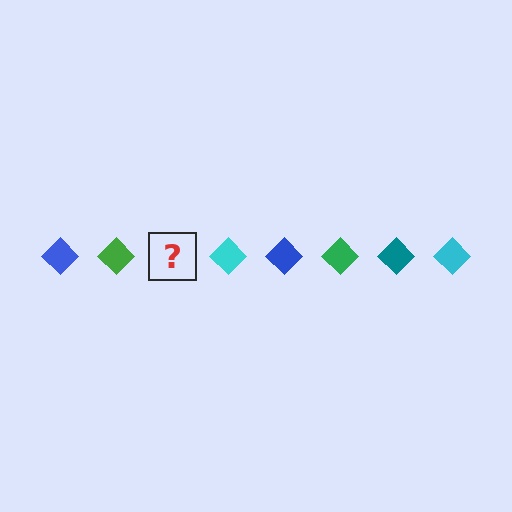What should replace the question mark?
The question mark should be replaced with a teal diamond.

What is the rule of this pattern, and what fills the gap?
The rule is that the pattern cycles through blue, green, teal, cyan diamonds. The gap should be filled with a teal diamond.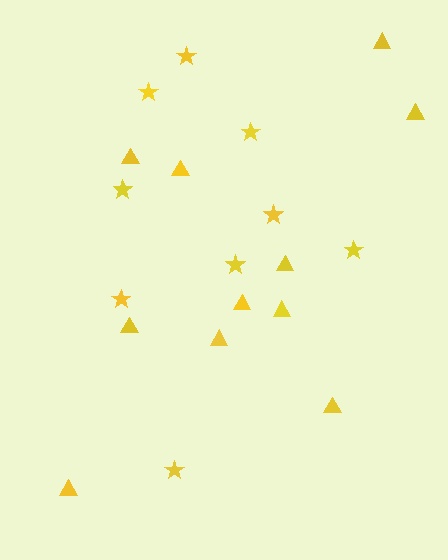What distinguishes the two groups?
There are 2 groups: one group of triangles (11) and one group of stars (9).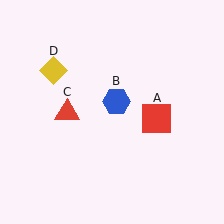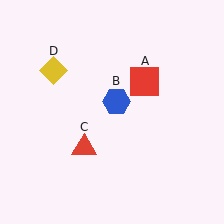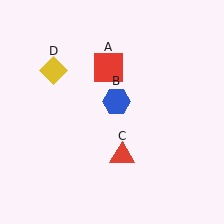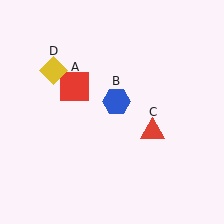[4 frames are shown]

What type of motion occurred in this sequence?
The red square (object A), red triangle (object C) rotated counterclockwise around the center of the scene.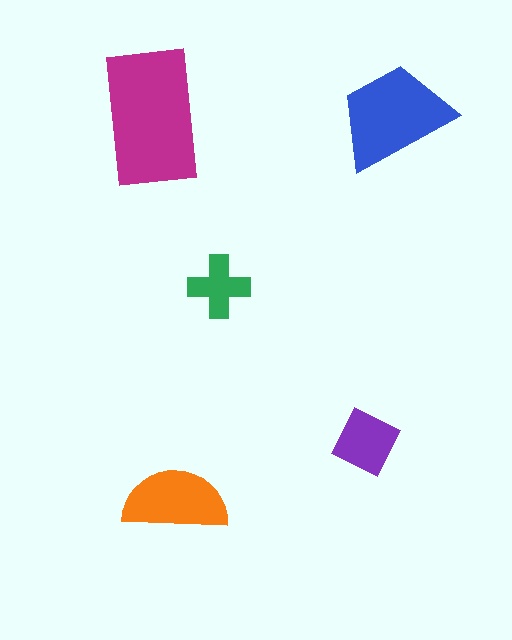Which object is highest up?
The blue trapezoid is topmost.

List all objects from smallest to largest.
The green cross, the purple square, the orange semicircle, the blue trapezoid, the magenta rectangle.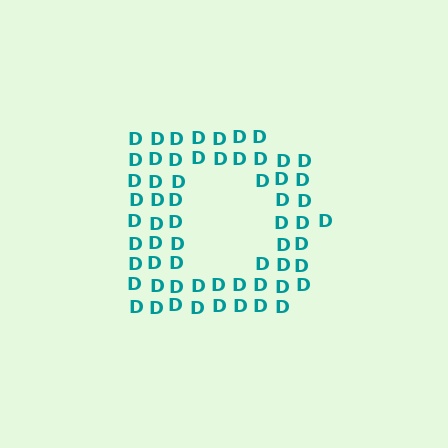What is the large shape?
The large shape is the letter D.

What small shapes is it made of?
It is made of small letter D's.